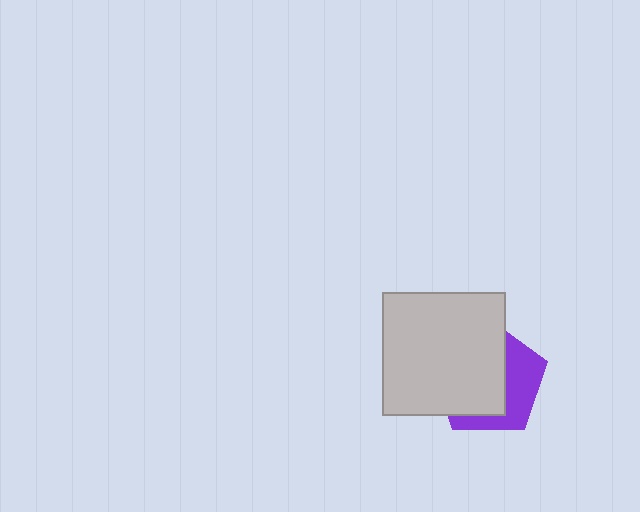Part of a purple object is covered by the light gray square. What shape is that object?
It is a pentagon.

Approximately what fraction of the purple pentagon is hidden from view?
Roughly 61% of the purple pentagon is hidden behind the light gray square.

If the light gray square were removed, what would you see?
You would see the complete purple pentagon.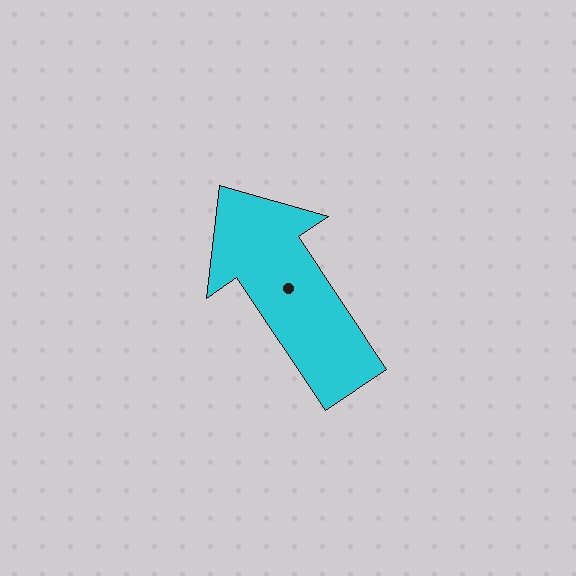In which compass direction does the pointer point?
Northwest.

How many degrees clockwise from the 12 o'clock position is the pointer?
Approximately 326 degrees.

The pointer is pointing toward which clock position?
Roughly 11 o'clock.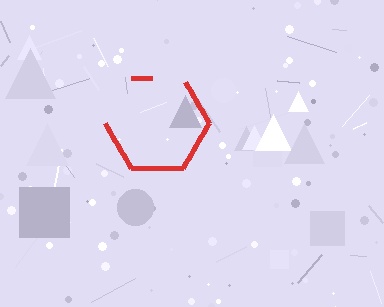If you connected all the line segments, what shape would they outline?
They would outline a hexagon.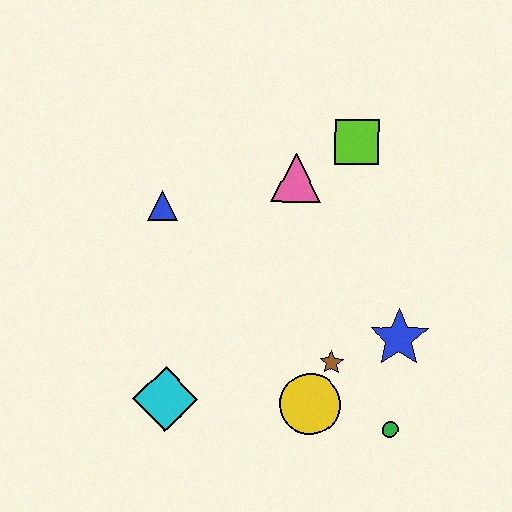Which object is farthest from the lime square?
The cyan diamond is farthest from the lime square.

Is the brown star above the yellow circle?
Yes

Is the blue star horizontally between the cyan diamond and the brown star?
No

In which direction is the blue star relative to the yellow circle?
The blue star is to the right of the yellow circle.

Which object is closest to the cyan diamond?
The yellow circle is closest to the cyan diamond.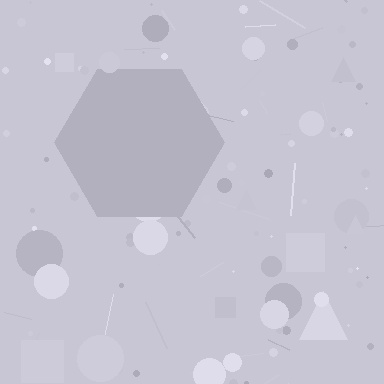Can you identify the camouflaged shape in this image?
The camouflaged shape is a hexagon.